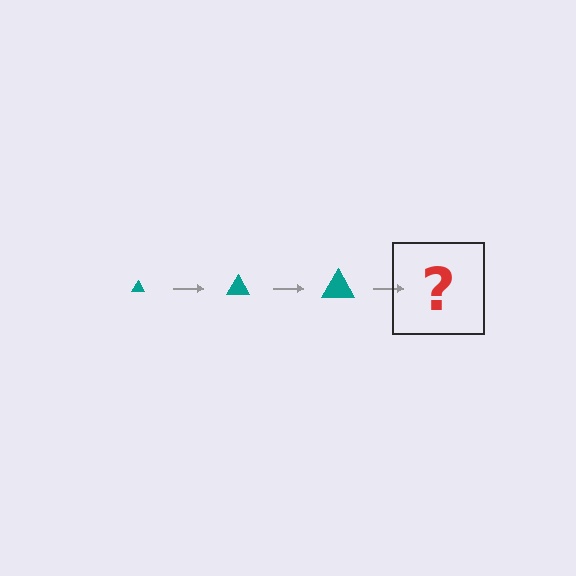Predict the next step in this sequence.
The next step is a teal triangle, larger than the previous one.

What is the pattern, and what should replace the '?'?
The pattern is that the triangle gets progressively larger each step. The '?' should be a teal triangle, larger than the previous one.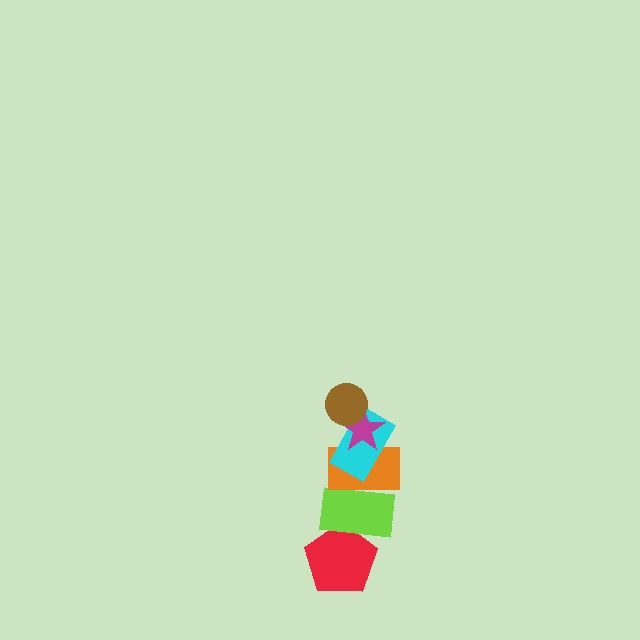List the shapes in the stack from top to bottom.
From top to bottom: the brown circle, the magenta star, the cyan rectangle, the orange rectangle, the lime rectangle, the red pentagon.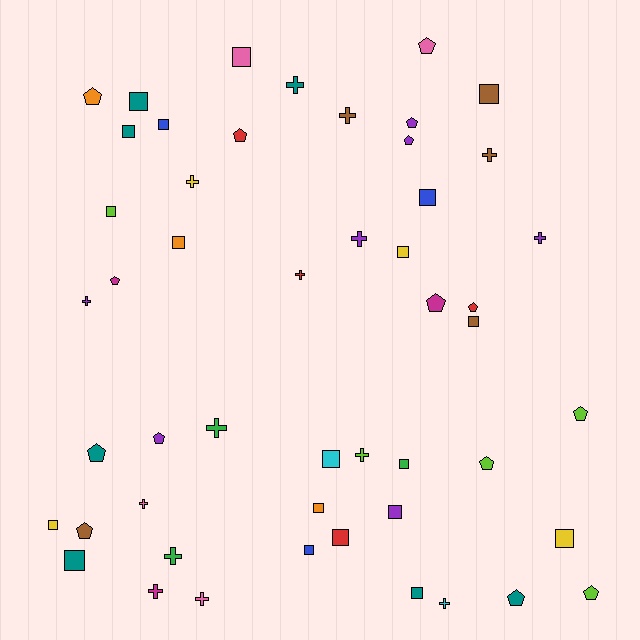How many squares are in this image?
There are 20 squares.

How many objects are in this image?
There are 50 objects.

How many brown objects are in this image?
There are 5 brown objects.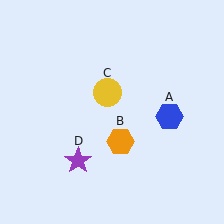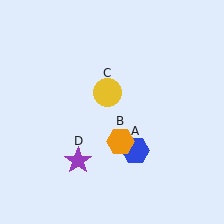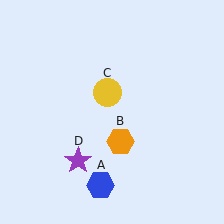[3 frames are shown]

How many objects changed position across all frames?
1 object changed position: blue hexagon (object A).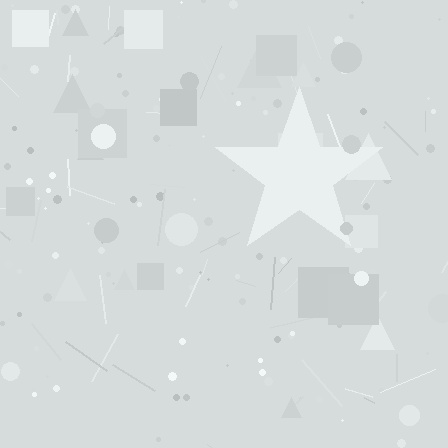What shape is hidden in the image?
A star is hidden in the image.